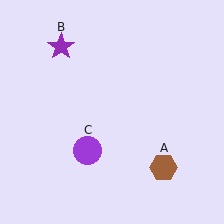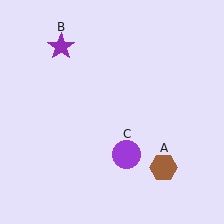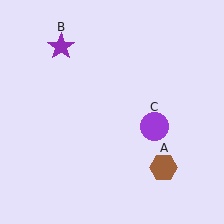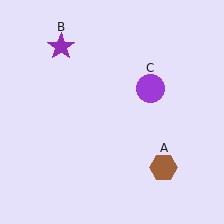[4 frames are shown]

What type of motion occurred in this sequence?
The purple circle (object C) rotated counterclockwise around the center of the scene.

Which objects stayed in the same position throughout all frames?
Brown hexagon (object A) and purple star (object B) remained stationary.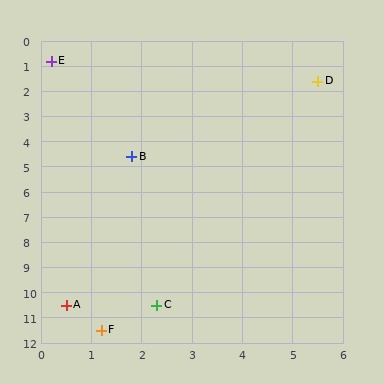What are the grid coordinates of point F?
Point F is at approximately (1.2, 11.5).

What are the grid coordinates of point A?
Point A is at approximately (0.5, 10.5).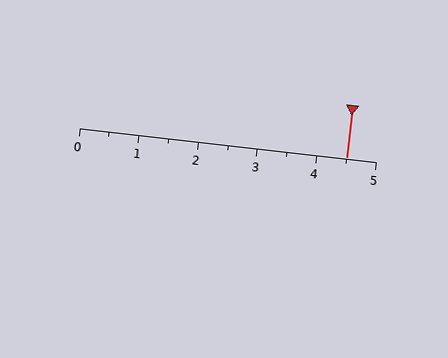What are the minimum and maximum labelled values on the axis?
The axis runs from 0 to 5.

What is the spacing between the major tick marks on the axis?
The major ticks are spaced 1 apart.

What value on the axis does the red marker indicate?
The marker indicates approximately 4.5.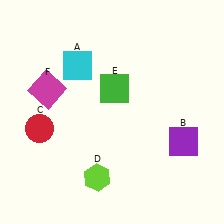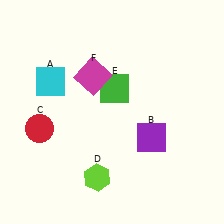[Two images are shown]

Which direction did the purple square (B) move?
The purple square (B) moved left.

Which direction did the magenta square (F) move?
The magenta square (F) moved right.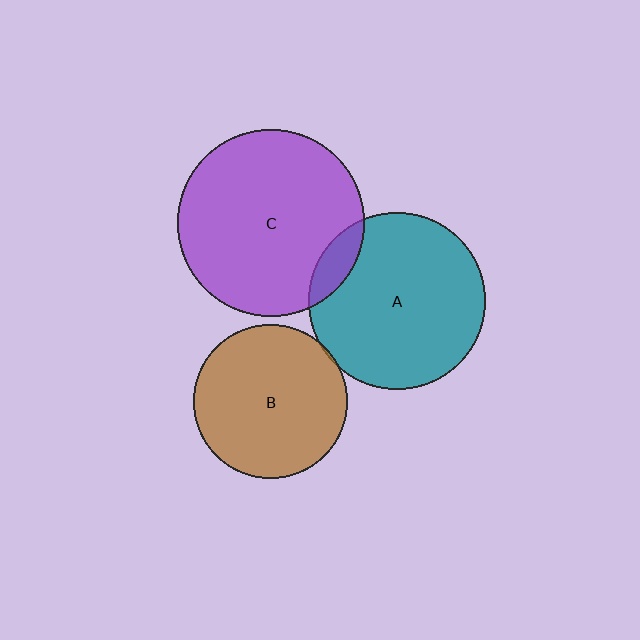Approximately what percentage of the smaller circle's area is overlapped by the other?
Approximately 5%.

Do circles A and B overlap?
Yes.